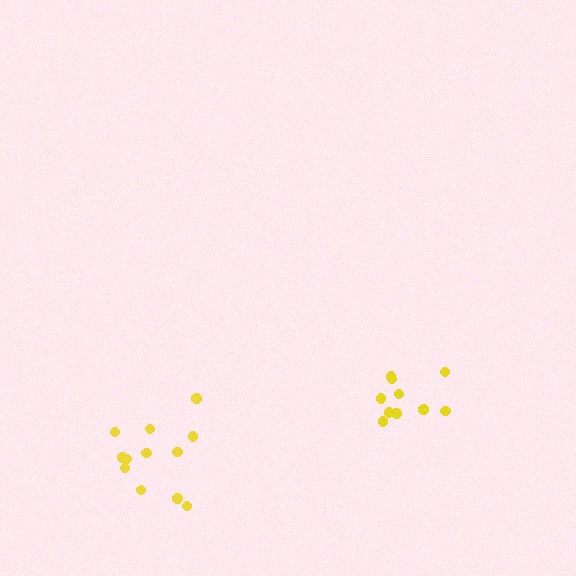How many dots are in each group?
Group 1: 12 dots, Group 2: 10 dots (22 total).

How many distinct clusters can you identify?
There are 2 distinct clusters.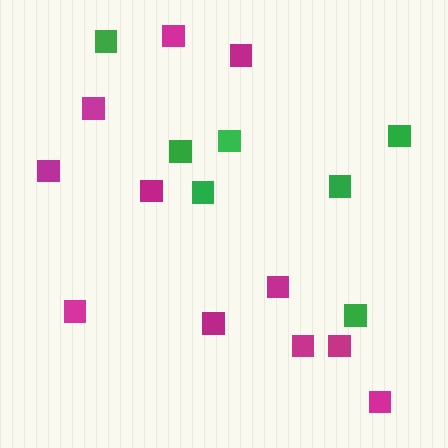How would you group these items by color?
There are 2 groups: one group of green squares (7) and one group of magenta squares (11).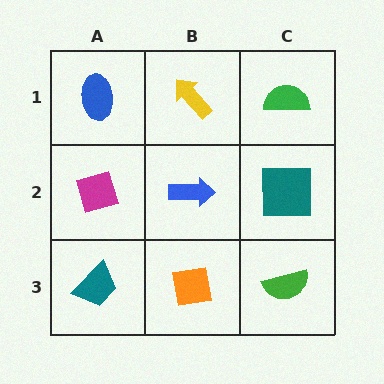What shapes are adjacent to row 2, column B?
A yellow arrow (row 1, column B), an orange square (row 3, column B), a magenta diamond (row 2, column A), a teal square (row 2, column C).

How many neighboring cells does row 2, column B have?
4.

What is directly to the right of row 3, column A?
An orange square.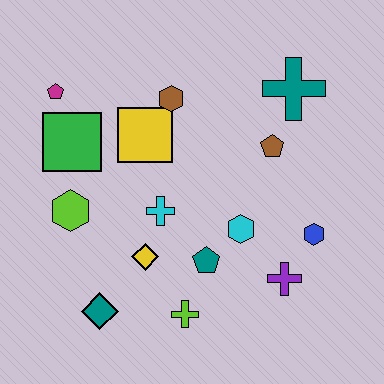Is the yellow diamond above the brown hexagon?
No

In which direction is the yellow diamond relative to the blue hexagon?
The yellow diamond is to the left of the blue hexagon.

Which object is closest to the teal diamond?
The yellow diamond is closest to the teal diamond.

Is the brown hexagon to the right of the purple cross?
No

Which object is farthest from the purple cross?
The magenta pentagon is farthest from the purple cross.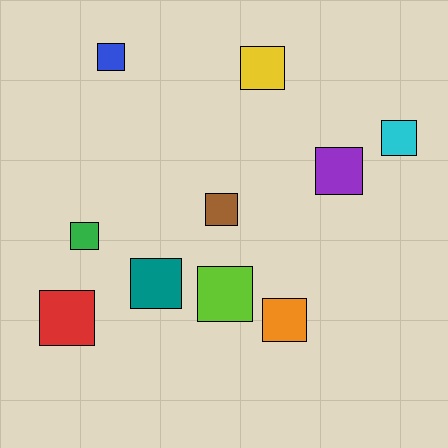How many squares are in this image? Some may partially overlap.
There are 10 squares.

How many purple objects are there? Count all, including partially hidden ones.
There is 1 purple object.